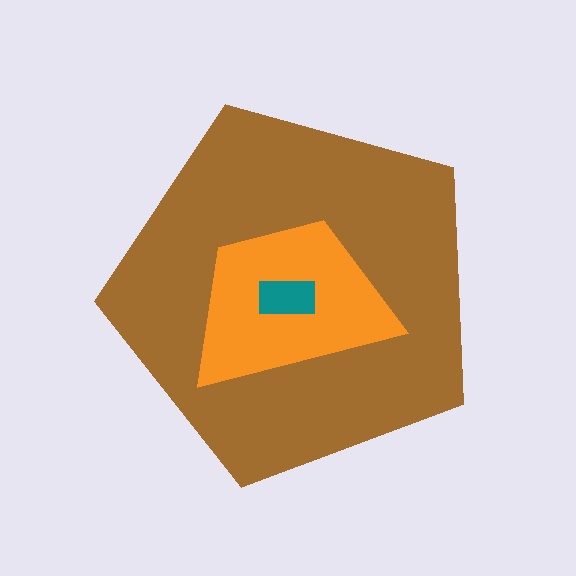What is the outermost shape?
The brown pentagon.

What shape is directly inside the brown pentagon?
The orange trapezoid.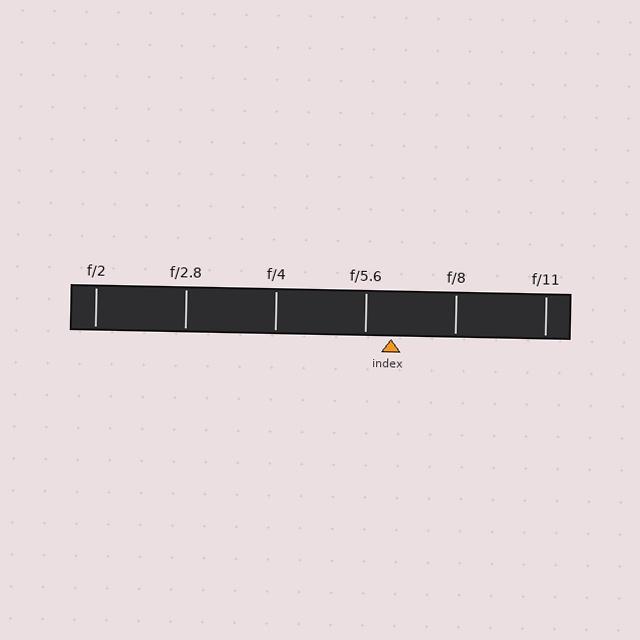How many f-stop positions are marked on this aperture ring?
There are 6 f-stop positions marked.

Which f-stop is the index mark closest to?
The index mark is closest to f/5.6.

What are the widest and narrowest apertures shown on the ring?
The widest aperture shown is f/2 and the narrowest is f/11.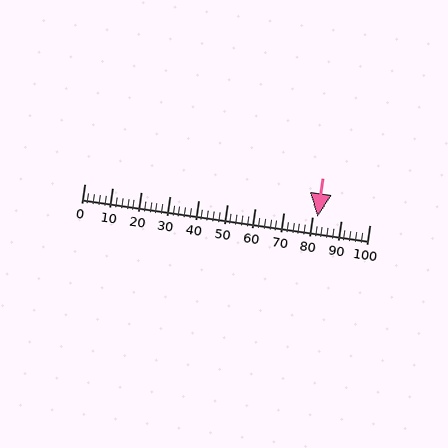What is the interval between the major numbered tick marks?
The major tick marks are spaced 10 units apart.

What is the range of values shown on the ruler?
The ruler shows values from 0 to 100.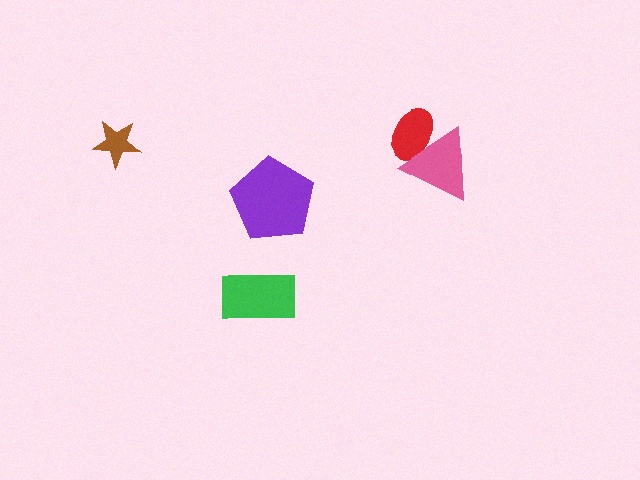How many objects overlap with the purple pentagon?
0 objects overlap with the purple pentagon.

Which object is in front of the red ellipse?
The pink triangle is in front of the red ellipse.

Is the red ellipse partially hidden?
Yes, it is partially covered by another shape.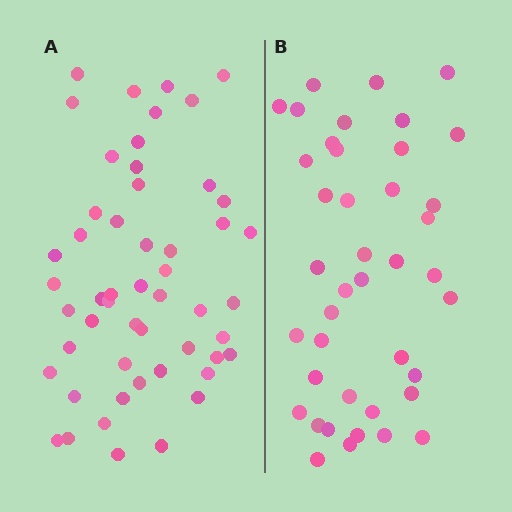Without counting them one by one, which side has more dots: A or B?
Region A (the left region) has more dots.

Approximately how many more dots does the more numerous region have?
Region A has roughly 12 or so more dots than region B.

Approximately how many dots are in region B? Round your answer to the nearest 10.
About 40 dots. (The exact count is 41, which rounds to 40.)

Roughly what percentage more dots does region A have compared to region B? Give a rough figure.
About 25% more.